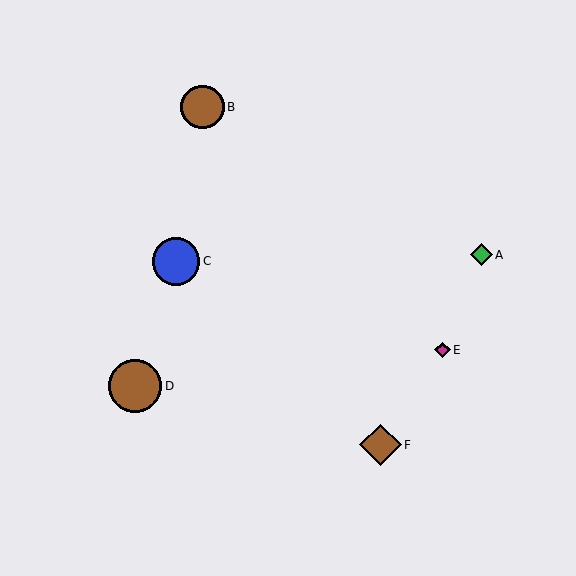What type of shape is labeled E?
Shape E is a magenta diamond.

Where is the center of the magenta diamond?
The center of the magenta diamond is at (443, 350).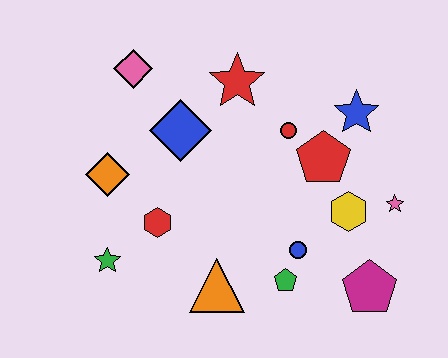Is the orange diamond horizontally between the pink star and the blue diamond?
No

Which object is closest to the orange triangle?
The green pentagon is closest to the orange triangle.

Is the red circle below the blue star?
Yes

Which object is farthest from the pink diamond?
The magenta pentagon is farthest from the pink diamond.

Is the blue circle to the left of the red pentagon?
Yes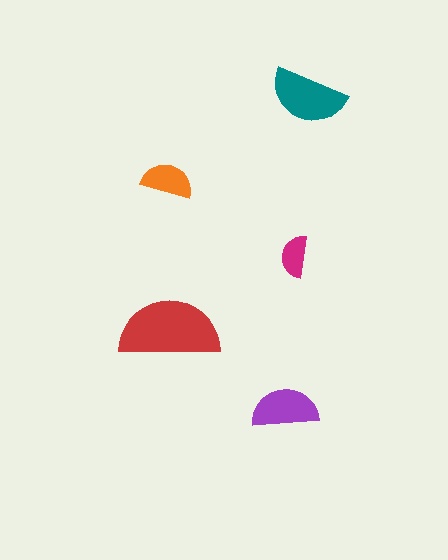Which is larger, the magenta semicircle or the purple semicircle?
The purple one.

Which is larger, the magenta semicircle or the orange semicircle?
The orange one.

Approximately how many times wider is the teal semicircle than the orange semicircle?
About 1.5 times wider.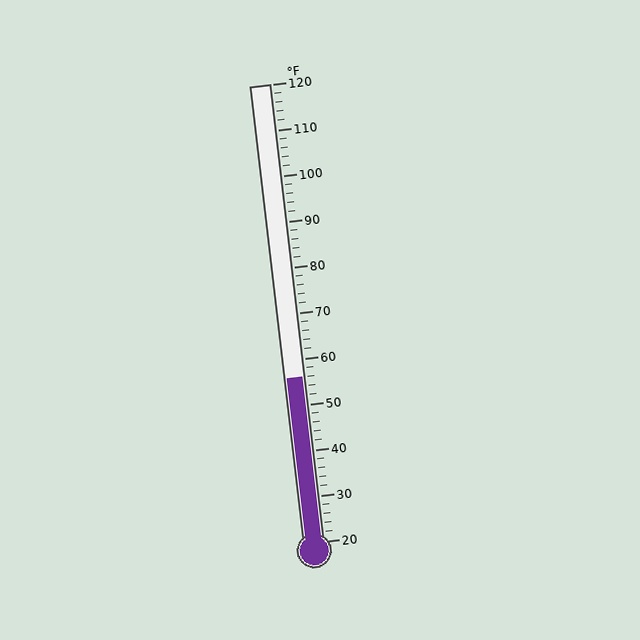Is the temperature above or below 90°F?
The temperature is below 90°F.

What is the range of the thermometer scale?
The thermometer scale ranges from 20°F to 120°F.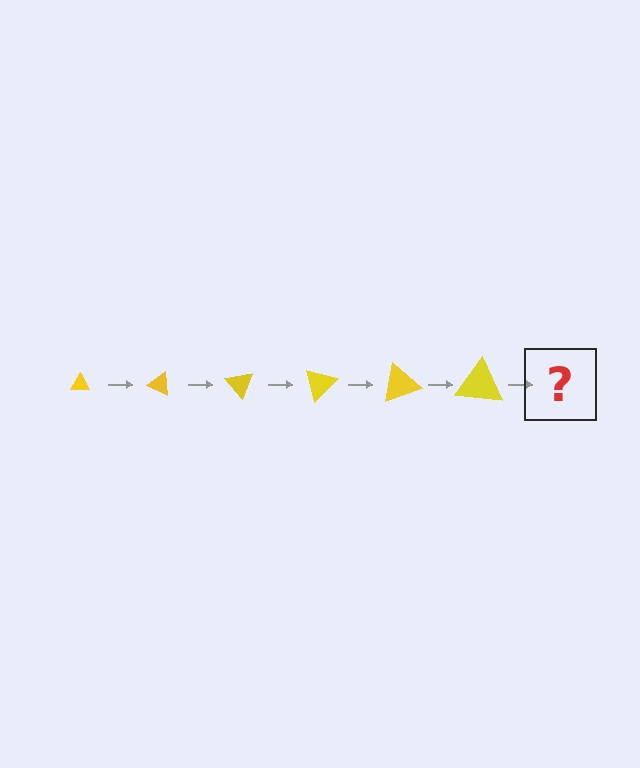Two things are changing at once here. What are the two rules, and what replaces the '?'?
The two rules are that the triangle grows larger each step and it rotates 25 degrees each step. The '?' should be a triangle, larger than the previous one and rotated 150 degrees from the start.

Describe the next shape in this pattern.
It should be a triangle, larger than the previous one and rotated 150 degrees from the start.